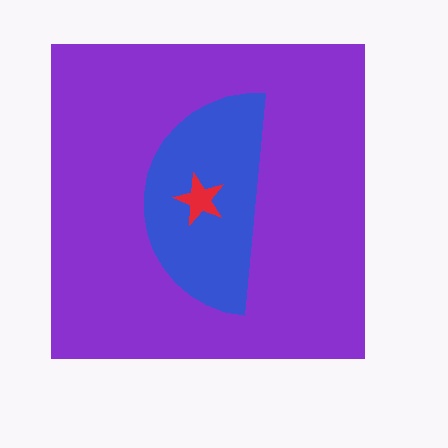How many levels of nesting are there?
3.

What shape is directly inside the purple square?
The blue semicircle.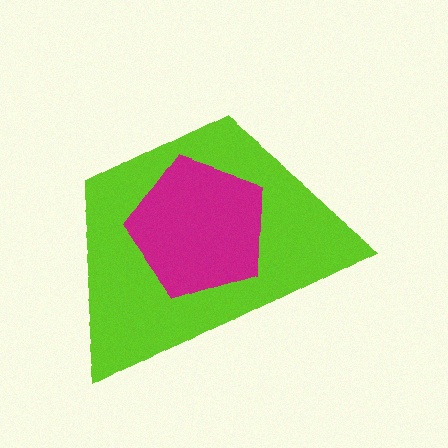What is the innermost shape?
The magenta pentagon.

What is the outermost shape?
The lime trapezoid.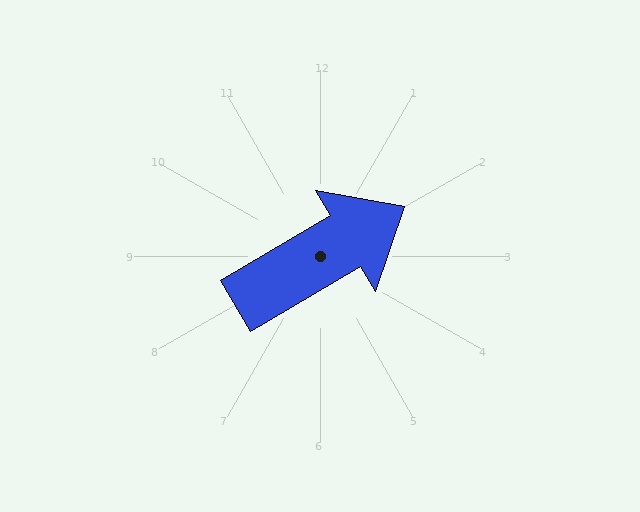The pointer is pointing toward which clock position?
Roughly 2 o'clock.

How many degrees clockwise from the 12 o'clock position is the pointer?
Approximately 60 degrees.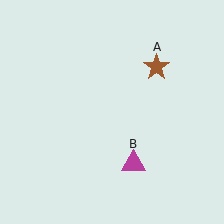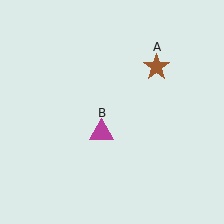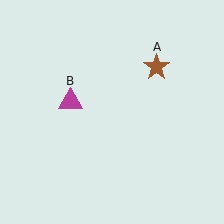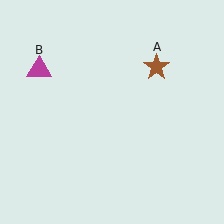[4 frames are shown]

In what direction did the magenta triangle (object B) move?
The magenta triangle (object B) moved up and to the left.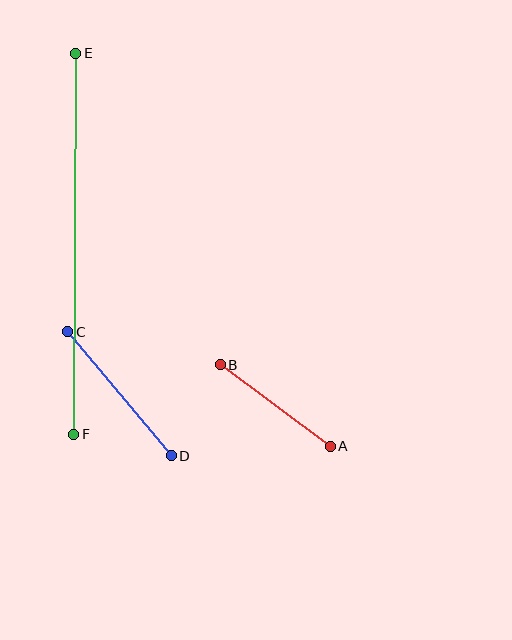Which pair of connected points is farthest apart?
Points E and F are farthest apart.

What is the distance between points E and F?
The distance is approximately 381 pixels.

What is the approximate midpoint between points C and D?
The midpoint is at approximately (119, 394) pixels.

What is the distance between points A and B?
The distance is approximately 137 pixels.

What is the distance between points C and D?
The distance is approximately 162 pixels.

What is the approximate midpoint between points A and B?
The midpoint is at approximately (275, 406) pixels.